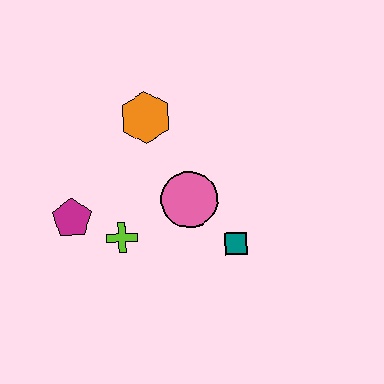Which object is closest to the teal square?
The pink circle is closest to the teal square.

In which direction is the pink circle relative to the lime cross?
The pink circle is to the right of the lime cross.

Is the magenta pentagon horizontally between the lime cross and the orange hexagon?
No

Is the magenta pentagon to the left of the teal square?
Yes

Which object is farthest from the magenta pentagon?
The teal square is farthest from the magenta pentagon.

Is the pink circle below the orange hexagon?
Yes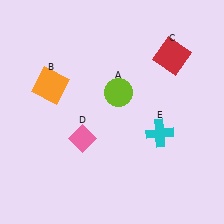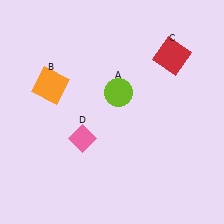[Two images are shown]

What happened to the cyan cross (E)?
The cyan cross (E) was removed in Image 2. It was in the bottom-right area of Image 1.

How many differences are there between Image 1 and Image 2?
There is 1 difference between the two images.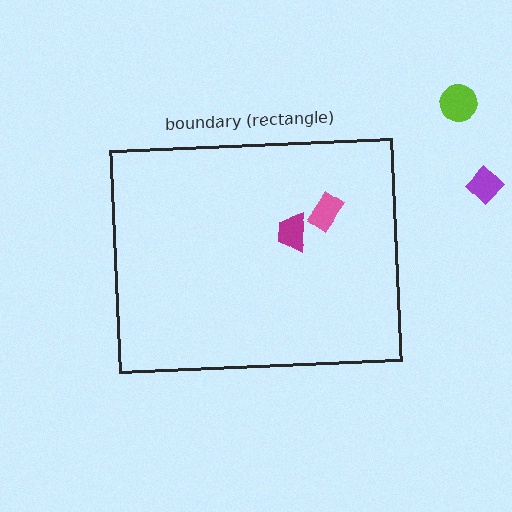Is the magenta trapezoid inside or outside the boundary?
Inside.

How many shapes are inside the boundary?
2 inside, 2 outside.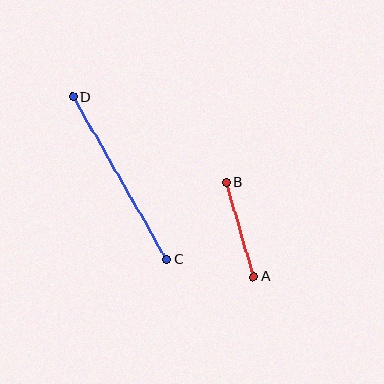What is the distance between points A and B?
The distance is approximately 98 pixels.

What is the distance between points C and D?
The distance is approximately 188 pixels.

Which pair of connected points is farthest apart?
Points C and D are farthest apart.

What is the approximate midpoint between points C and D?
The midpoint is at approximately (120, 178) pixels.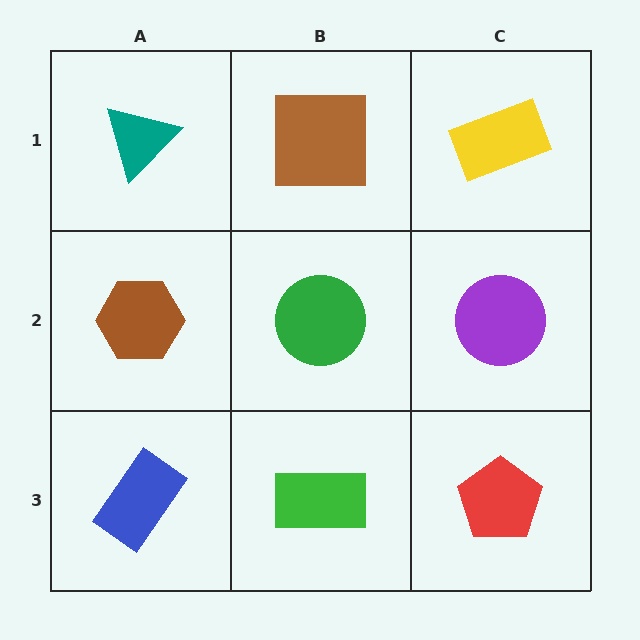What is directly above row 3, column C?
A purple circle.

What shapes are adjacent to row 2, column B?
A brown square (row 1, column B), a green rectangle (row 3, column B), a brown hexagon (row 2, column A), a purple circle (row 2, column C).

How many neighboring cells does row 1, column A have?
2.